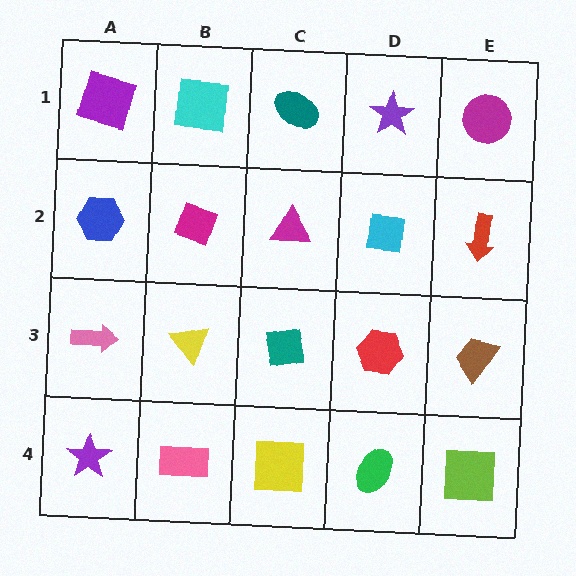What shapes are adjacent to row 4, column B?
A yellow triangle (row 3, column B), a purple star (row 4, column A), a yellow square (row 4, column C).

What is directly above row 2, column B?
A cyan square.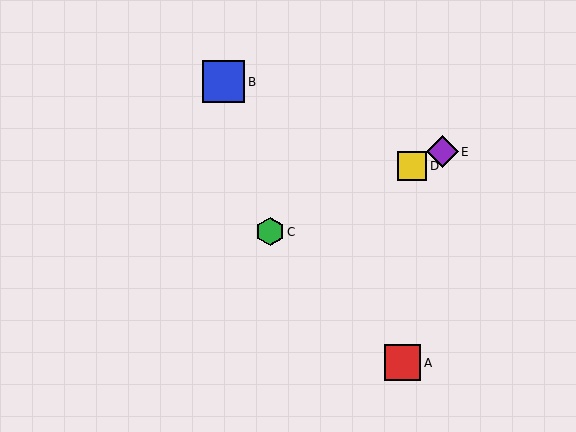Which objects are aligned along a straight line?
Objects C, D, E are aligned along a straight line.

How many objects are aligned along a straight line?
3 objects (C, D, E) are aligned along a straight line.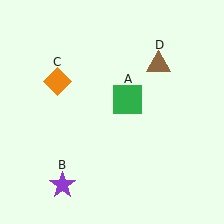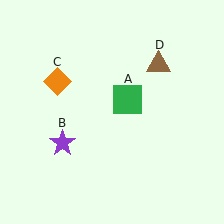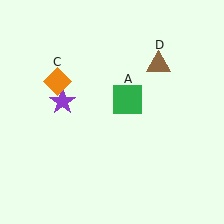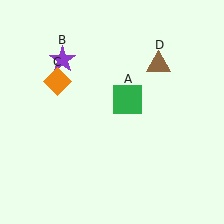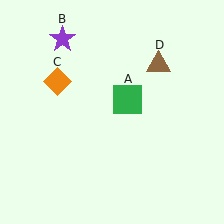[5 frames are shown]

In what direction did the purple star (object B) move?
The purple star (object B) moved up.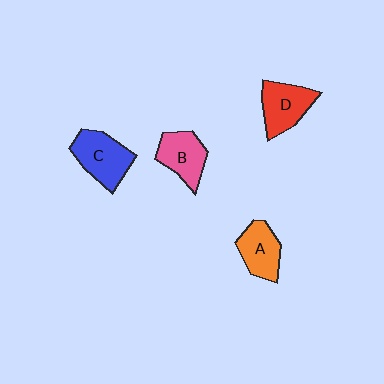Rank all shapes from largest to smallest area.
From largest to smallest: C (blue), D (red), B (pink), A (orange).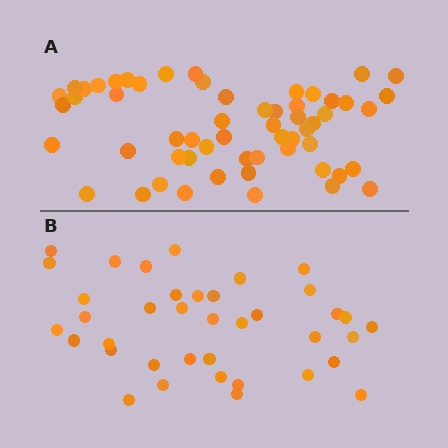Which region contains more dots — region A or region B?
Region A (the top region) has more dots.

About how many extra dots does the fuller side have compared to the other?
Region A has approximately 20 more dots than region B.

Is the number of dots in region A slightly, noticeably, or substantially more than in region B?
Region A has substantially more. The ratio is roughly 1.5 to 1.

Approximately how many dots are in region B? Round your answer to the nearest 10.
About 40 dots. (The exact count is 38, which rounds to 40.)